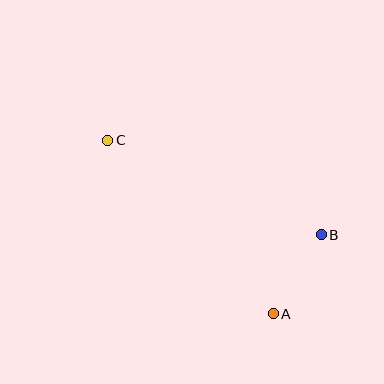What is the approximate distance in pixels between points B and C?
The distance between B and C is approximately 233 pixels.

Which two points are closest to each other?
Points A and B are closest to each other.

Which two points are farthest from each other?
Points A and C are farthest from each other.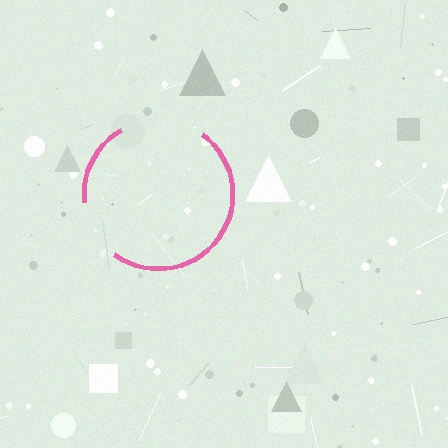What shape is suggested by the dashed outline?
The dashed outline suggests a circle.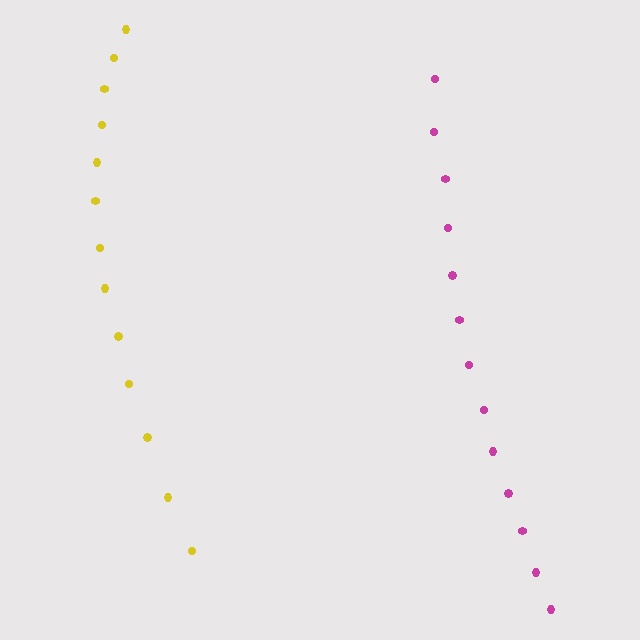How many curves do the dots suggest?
There are 2 distinct paths.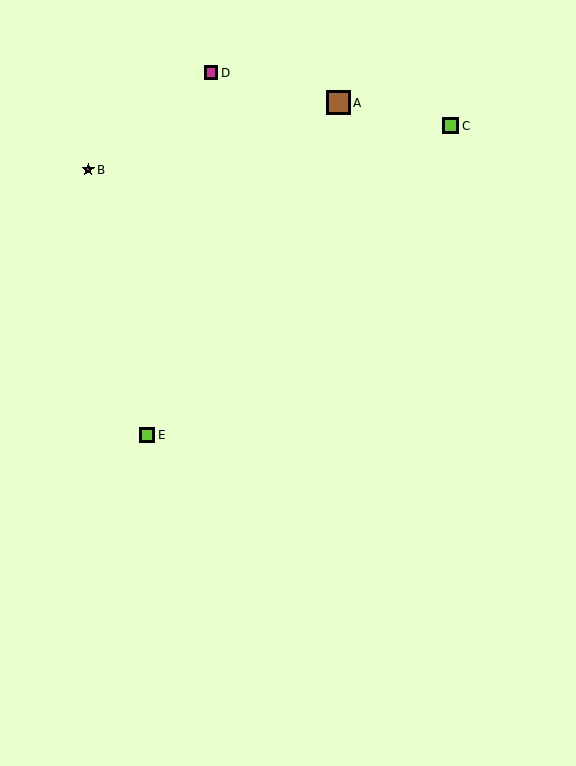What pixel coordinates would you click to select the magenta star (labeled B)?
Click at (88, 170) to select the magenta star B.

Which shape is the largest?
The brown square (labeled A) is the largest.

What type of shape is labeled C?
Shape C is a lime square.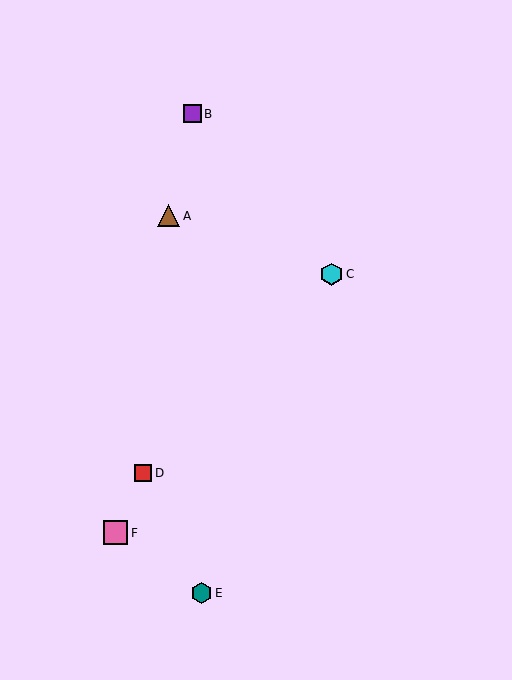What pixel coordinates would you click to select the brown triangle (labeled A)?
Click at (169, 216) to select the brown triangle A.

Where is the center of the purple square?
The center of the purple square is at (193, 114).